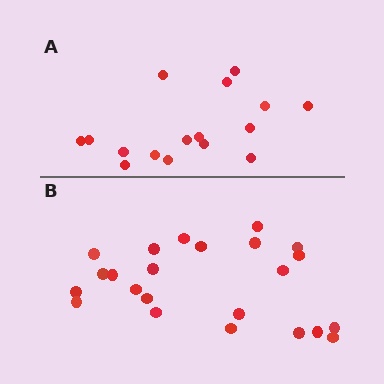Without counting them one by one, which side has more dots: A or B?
Region B (the bottom region) has more dots.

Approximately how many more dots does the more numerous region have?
Region B has roughly 8 or so more dots than region A.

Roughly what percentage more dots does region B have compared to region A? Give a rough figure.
About 45% more.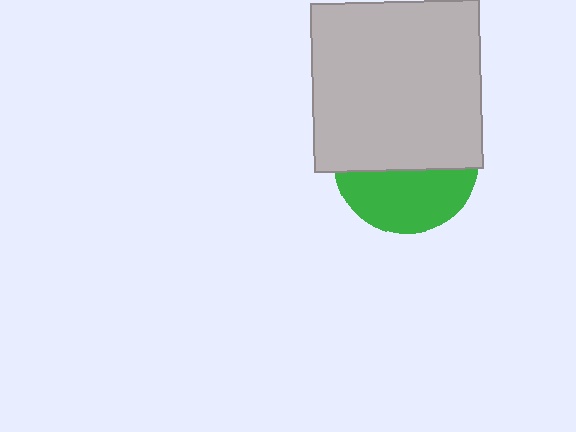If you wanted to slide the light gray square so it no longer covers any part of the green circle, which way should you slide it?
Slide it up — that is the most direct way to separate the two shapes.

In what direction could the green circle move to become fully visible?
The green circle could move down. That would shift it out from behind the light gray square entirely.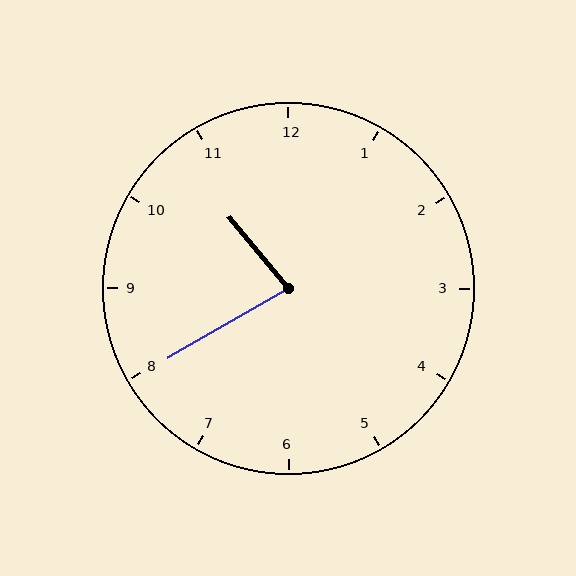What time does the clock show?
10:40.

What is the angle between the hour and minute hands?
Approximately 80 degrees.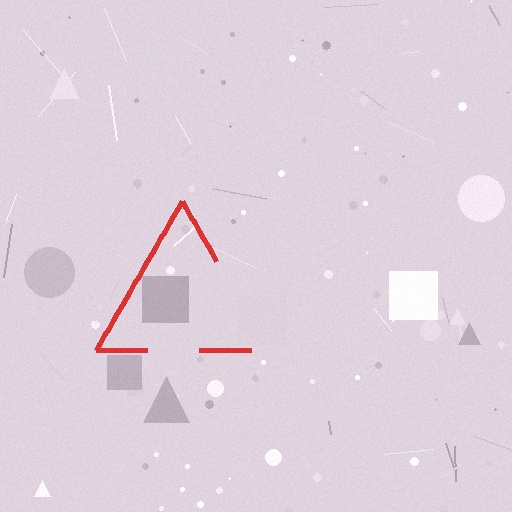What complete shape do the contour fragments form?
The contour fragments form a triangle.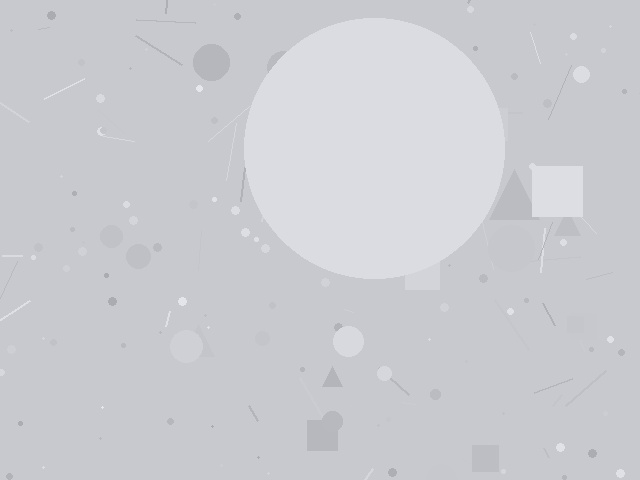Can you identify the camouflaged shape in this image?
The camouflaged shape is a circle.